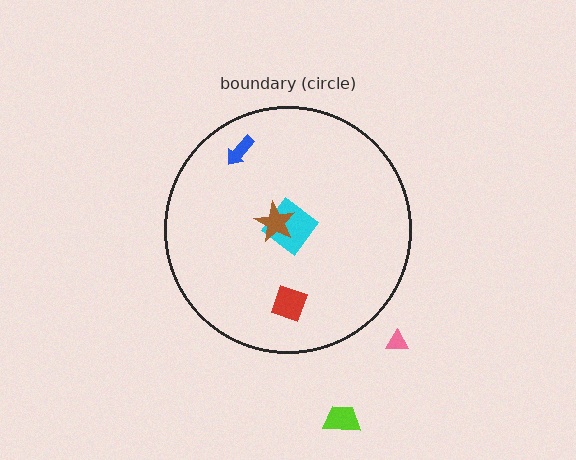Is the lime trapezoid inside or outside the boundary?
Outside.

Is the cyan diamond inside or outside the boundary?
Inside.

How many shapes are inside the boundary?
4 inside, 2 outside.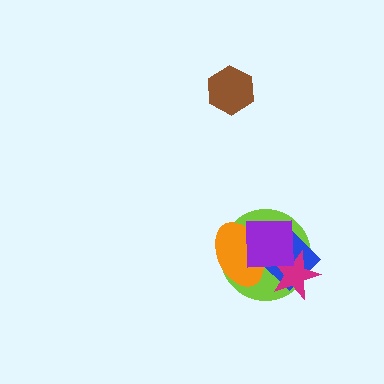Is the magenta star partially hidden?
Yes, it is partially covered by another shape.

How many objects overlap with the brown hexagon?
0 objects overlap with the brown hexagon.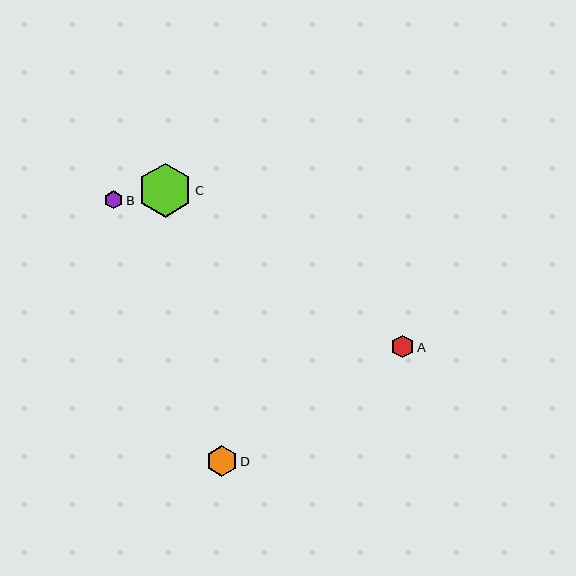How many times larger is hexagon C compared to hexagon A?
Hexagon C is approximately 2.4 times the size of hexagon A.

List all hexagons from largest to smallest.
From largest to smallest: C, D, A, B.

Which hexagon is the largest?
Hexagon C is the largest with a size of approximately 54 pixels.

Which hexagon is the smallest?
Hexagon B is the smallest with a size of approximately 18 pixels.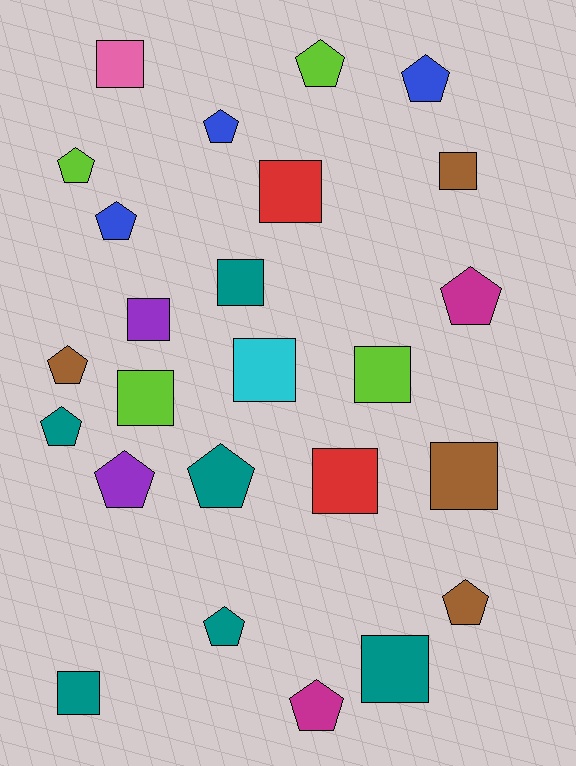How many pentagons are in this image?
There are 13 pentagons.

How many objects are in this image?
There are 25 objects.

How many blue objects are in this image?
There are 3 blue objects.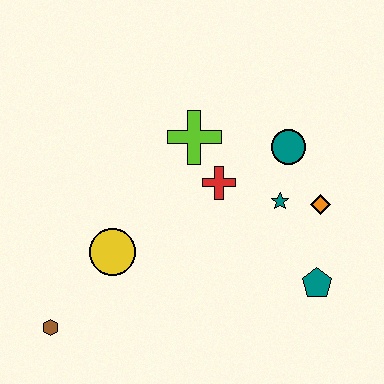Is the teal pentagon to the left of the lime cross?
No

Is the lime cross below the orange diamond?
No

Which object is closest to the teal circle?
The teal star is closest to the teal circle.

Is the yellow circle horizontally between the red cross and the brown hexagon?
Yes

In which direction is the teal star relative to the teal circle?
The teal star is below the teal circle.